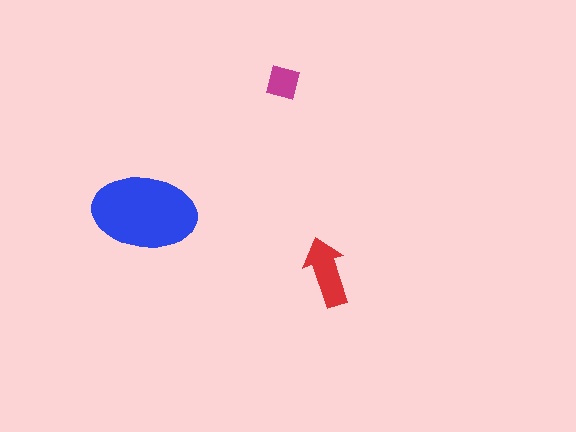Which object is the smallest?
The magenta square.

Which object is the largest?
The blue ellipse.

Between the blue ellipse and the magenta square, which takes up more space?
The blue ellipse.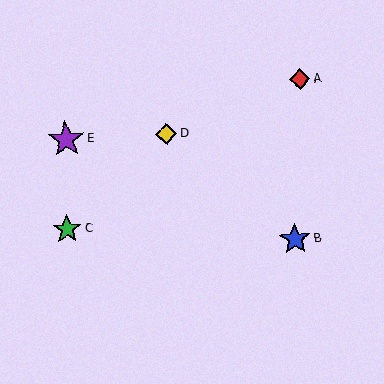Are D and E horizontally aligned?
Yes, both are at y≈134.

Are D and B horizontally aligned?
No, D is at y≈134 and B is at y≈239.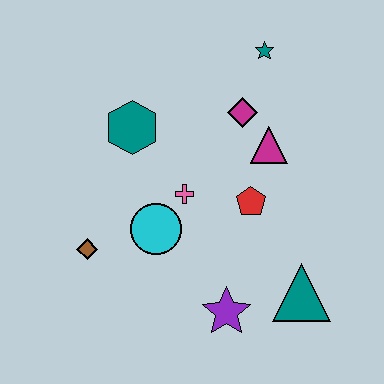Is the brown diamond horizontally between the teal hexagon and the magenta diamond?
No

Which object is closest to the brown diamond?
The cyan circle is closest to the brown diamond.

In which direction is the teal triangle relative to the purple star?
The teal triangle is to the right of the purple star.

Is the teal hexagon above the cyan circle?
Yes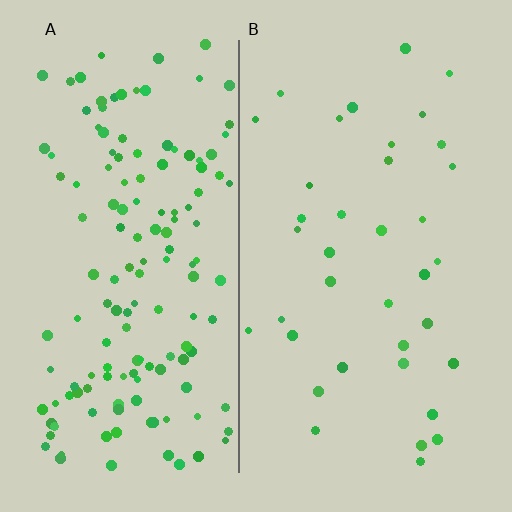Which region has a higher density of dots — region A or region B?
A (the left).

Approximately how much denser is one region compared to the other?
Approximately 4.0× — region A over region B.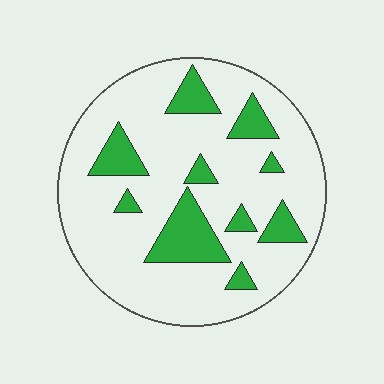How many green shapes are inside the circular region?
10.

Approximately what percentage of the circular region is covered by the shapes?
Approximately 20%.